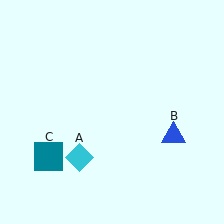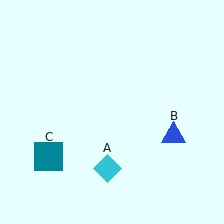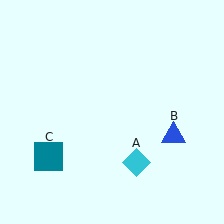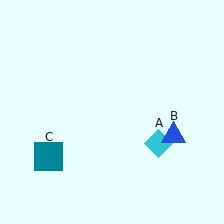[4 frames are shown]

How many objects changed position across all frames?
1 object changed position: cyan diamond (object A).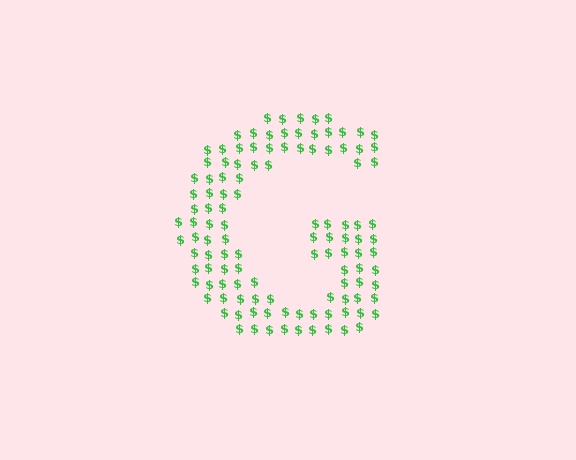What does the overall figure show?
The overall figure shows the letter G.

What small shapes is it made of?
It is made of small dollar signs.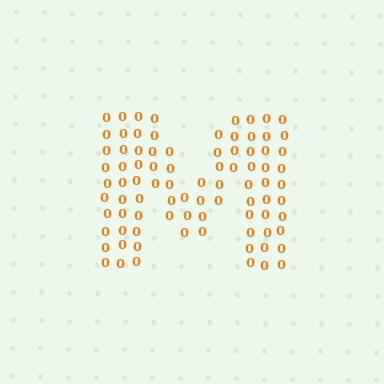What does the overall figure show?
The overall figure shows the letter M.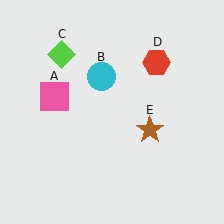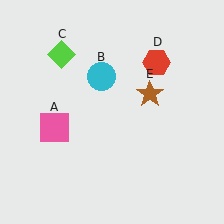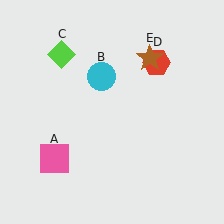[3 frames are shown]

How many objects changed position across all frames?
2 objects changed position: pink square (object A), brown star (object E).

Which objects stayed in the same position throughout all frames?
Cyan circle (object B) and lime diamond (object C) and red hexagon (object D) remained stationary.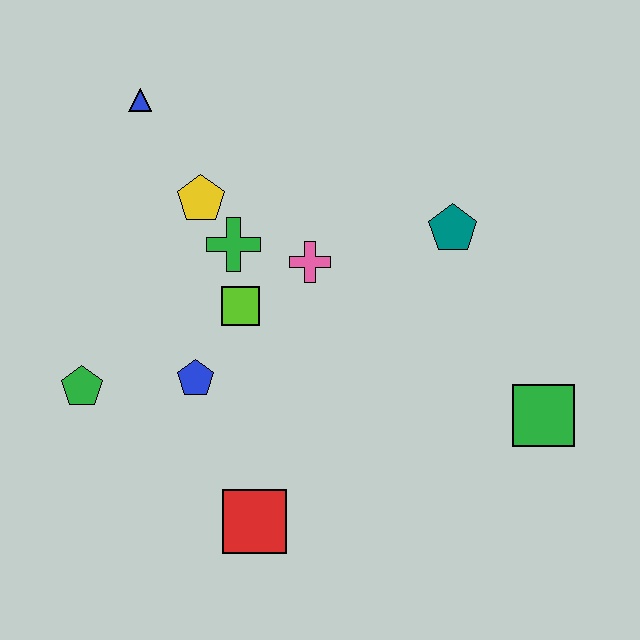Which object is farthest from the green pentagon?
The green square is farthest from the green pentagon.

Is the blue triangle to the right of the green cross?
No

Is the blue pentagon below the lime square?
Yes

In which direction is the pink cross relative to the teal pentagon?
The pink cross is to the left of the teal pentagon.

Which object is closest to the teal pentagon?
The pink cross is closest to the teal pentagon.